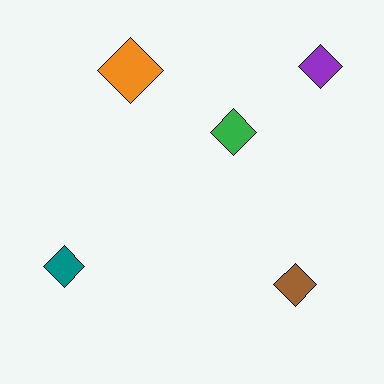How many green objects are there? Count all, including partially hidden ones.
There is 1 green object.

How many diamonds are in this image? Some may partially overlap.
There are 5 diamonds.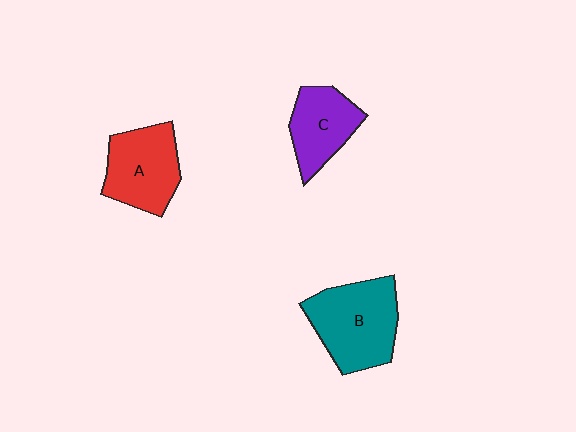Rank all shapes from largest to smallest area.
From largest to smallest: B (teal), A (red), C (purple).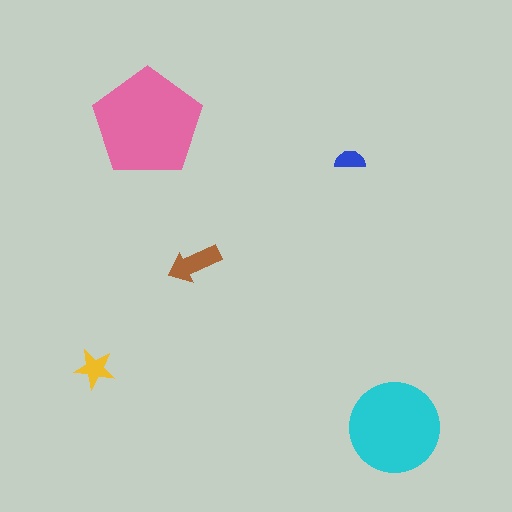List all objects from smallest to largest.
The blue semicircle, the yellow star, the brown arrow, the cyan circle, the pink pentagon.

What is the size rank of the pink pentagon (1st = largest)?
1st.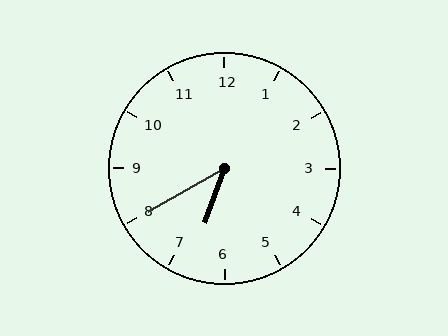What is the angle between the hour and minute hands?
Approximately 40 degrees.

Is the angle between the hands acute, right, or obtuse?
It is acute.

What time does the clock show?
6:40.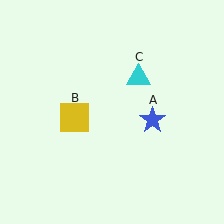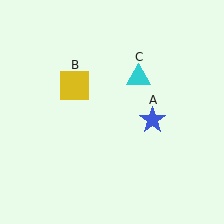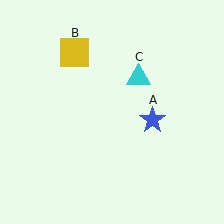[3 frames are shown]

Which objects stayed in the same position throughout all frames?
Blue star (object A) and cyan triangle (object C) remained stationary.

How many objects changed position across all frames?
1 object changed position: yellow square (object B).